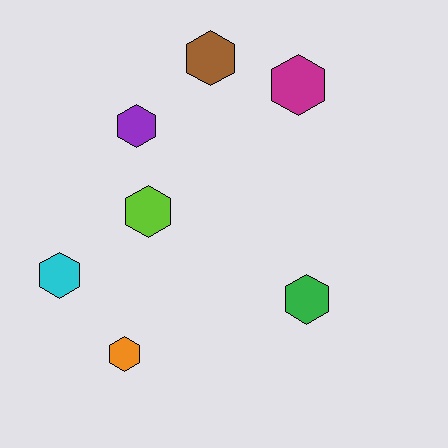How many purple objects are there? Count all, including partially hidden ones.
There is 1 purple object.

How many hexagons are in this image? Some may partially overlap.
There are 7 hexagons.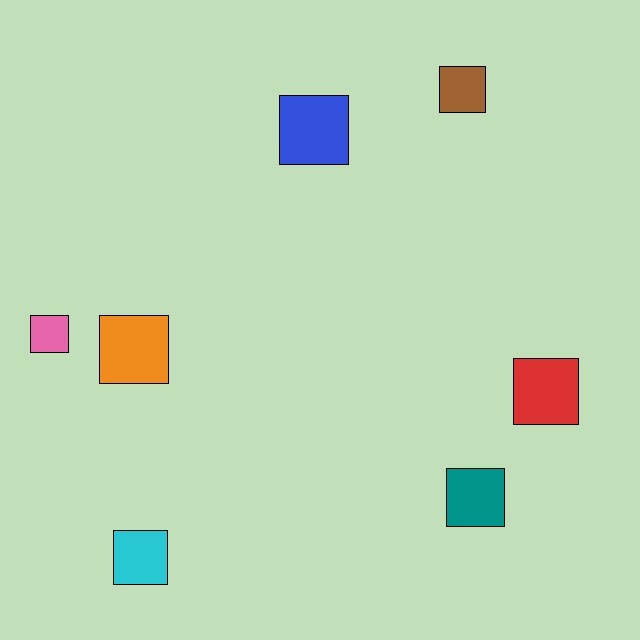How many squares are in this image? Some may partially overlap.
There are 7 squares.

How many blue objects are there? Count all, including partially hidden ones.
There is 1 blue object.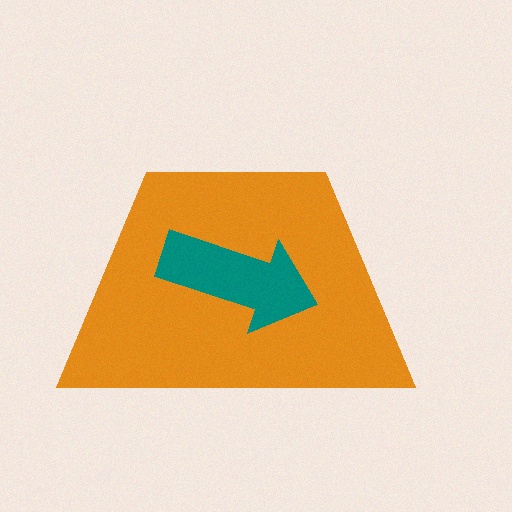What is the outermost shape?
The orange trapezoid.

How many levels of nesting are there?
2.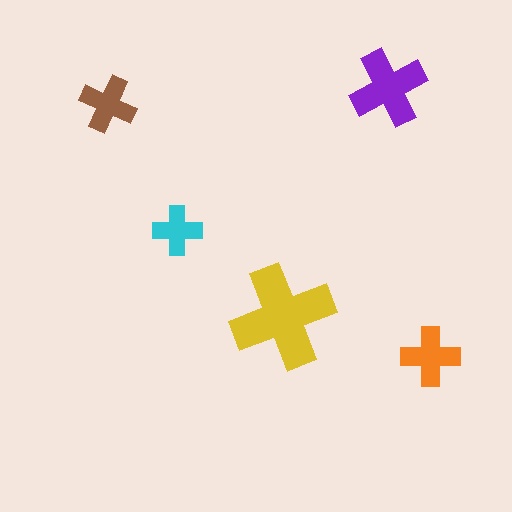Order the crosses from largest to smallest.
the yellow one, the purple one, the orange one, the brown one, the cyan one.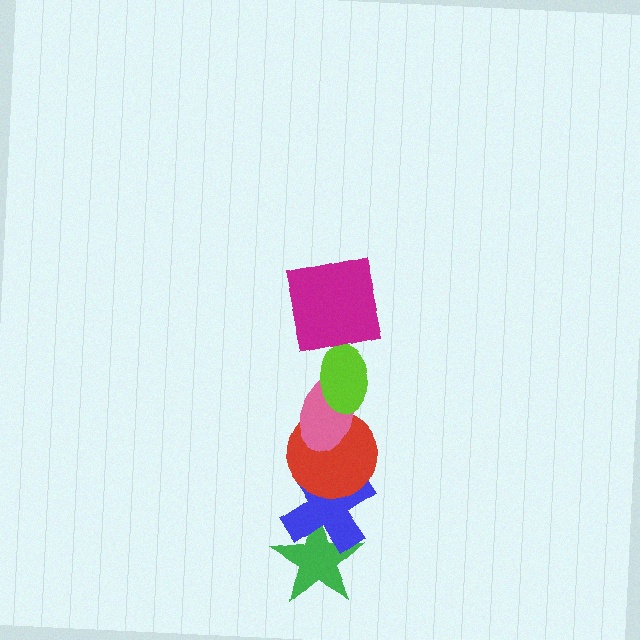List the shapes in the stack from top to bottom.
From top to bottom: the magenta square, the lime ellipse, the pink ellipse, the red circle, the blue cross, the green star.